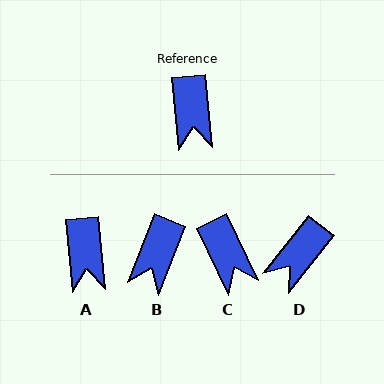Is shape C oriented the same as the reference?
No, it is off by about 21 degrees.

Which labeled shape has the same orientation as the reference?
A.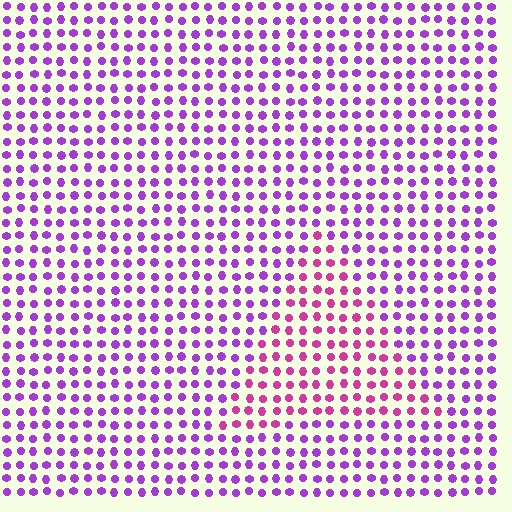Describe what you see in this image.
The image is filled with small purple elements in a uniform arrangement. A triangle-shaped region is visible where the elements are tinted to a slightly different hue, forming a subtle color boundary.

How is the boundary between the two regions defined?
The boundary is defined purely by a slight shift in hue (about 37 degrees). Spacing, size, and orientation are identical on both sides.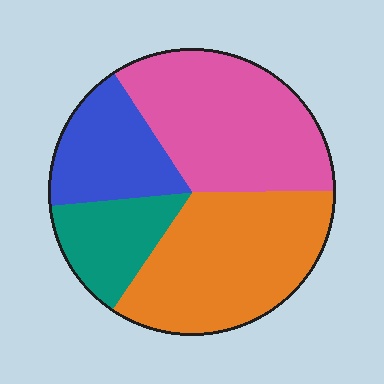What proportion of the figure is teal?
Teal takes up about one eighth (1/8) of the figure.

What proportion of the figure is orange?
Orange takes up about one third (1/3) of the figure.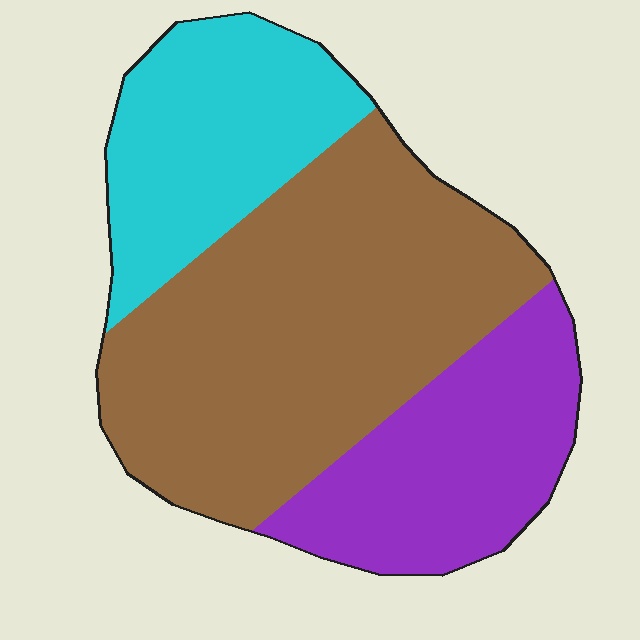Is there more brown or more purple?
Brown.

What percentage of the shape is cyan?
Cyan covers 24% of the shape.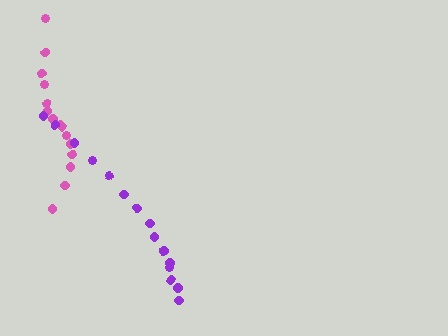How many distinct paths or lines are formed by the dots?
There are 2 distinct paths.